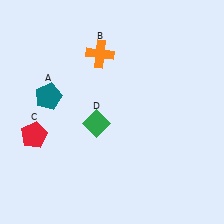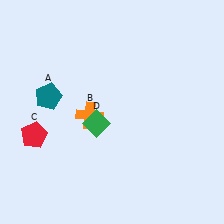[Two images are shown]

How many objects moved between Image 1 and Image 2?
1 object moved between the two images.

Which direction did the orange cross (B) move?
The orange cross (B) moved down.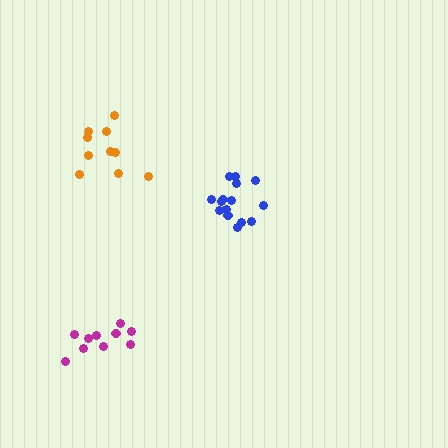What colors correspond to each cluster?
The clusters are colored: orange, blue, magenta.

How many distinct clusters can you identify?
There are 3 distinct clusters.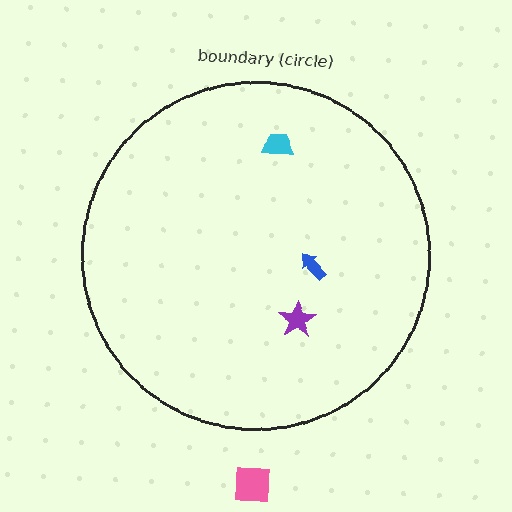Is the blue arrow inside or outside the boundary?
Inside.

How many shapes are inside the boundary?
3 inside, 1 outside.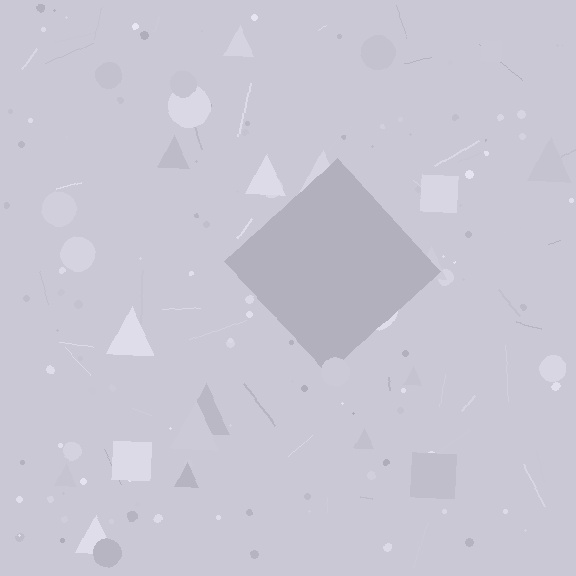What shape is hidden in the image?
A diamond is hidden in the image.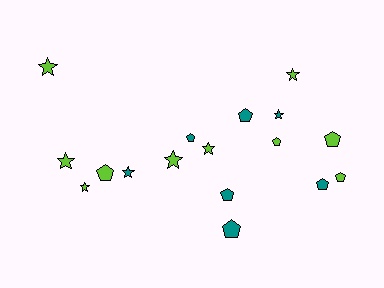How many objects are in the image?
There are 17 objects.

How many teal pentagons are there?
There are 5 teal pentagons.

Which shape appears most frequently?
Pentagon, with 9 objects.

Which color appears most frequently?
Lime, with 10 objects.